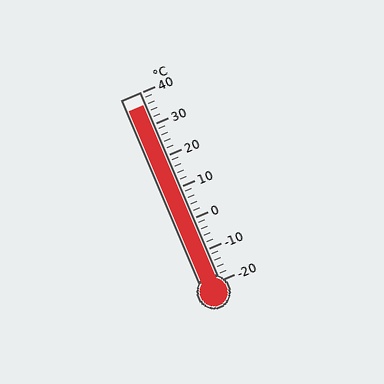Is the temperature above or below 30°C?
The temperature is above 30°C.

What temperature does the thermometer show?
The thermometer shows approximately 36°C.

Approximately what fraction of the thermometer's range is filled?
The thermometer is filled to approximately 95% of its range.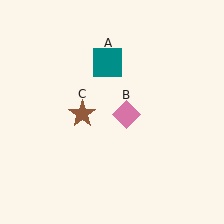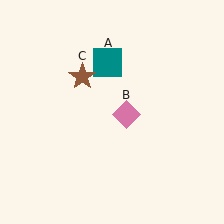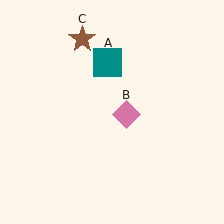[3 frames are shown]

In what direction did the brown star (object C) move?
The brown star (object C) moved up.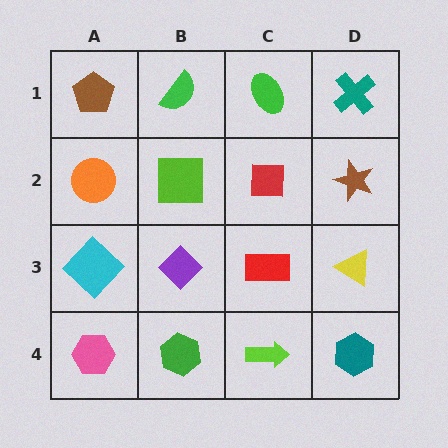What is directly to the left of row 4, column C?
A green hexagon.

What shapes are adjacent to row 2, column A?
A brown pentagon (row 1, column A), a cyan diamond (row 3, column A), a lime square (row 2, column B).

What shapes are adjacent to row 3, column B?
A lime square (row 2, column B), a green hexagon (row 4, column B), a cyan diamond (row 3, column A), a red rectangle (row 3, column C).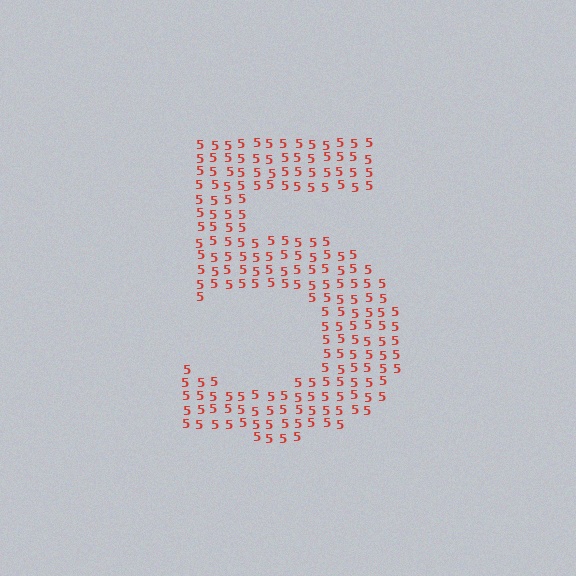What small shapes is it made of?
It is made of small digit 5's.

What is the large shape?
The large shape is the digit 5.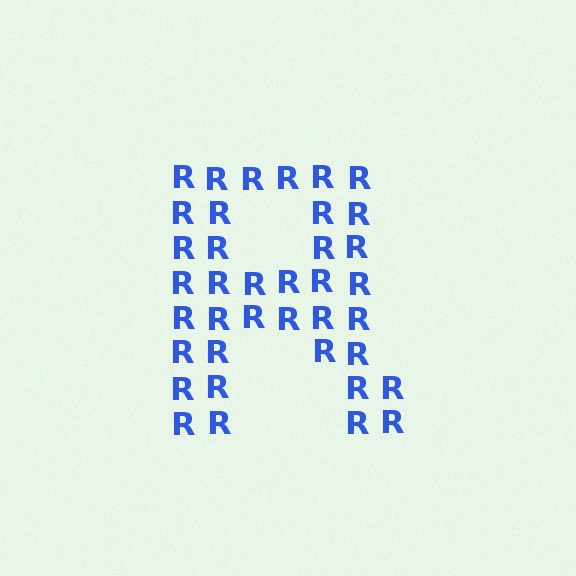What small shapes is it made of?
It is made of small letter R's.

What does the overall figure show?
The overall figure shows the letter R.